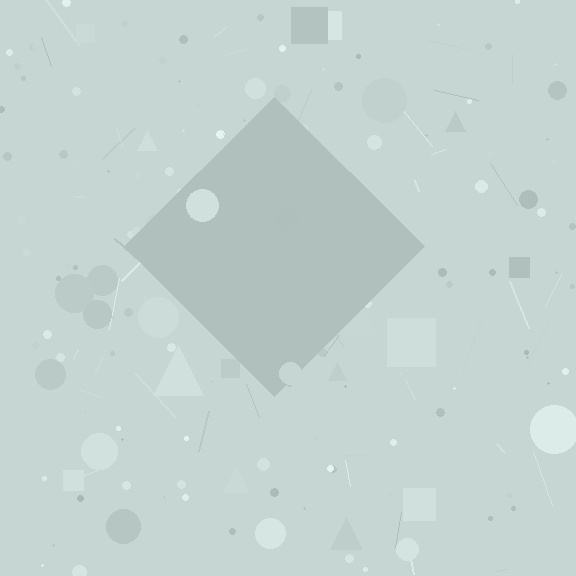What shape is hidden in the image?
A diamond is hidden in the image.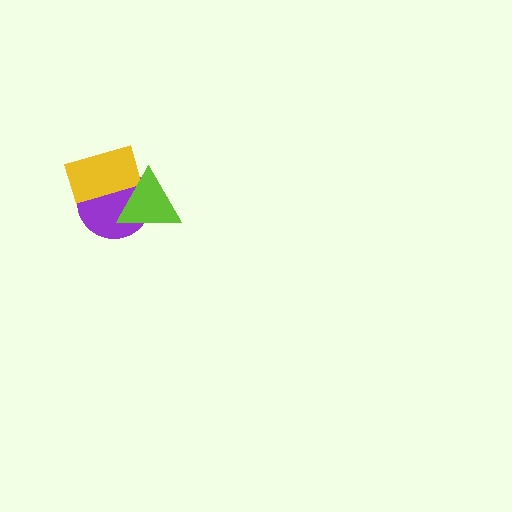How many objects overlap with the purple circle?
2 objects overlap with the purple circle.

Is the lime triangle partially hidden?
No, no other shape covers it.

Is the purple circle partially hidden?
Yes, it is partially covered by another shape.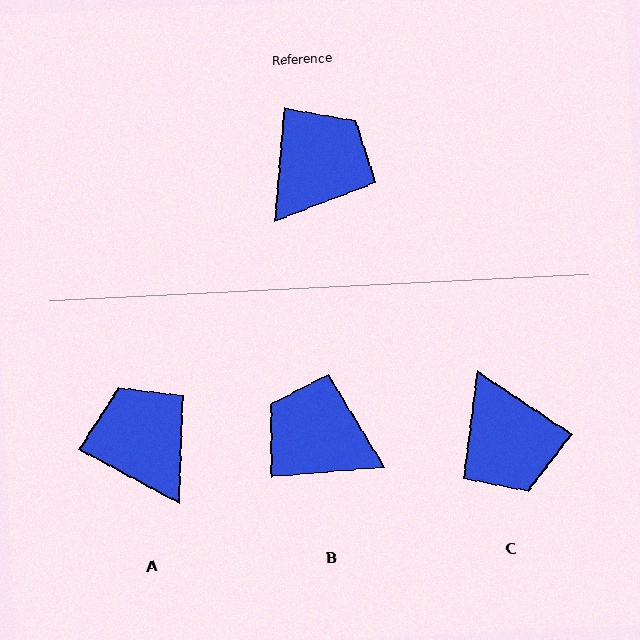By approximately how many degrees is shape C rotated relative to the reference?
Approximately 119 degrees clockwise.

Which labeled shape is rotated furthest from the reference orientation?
C, about 119 degrees away.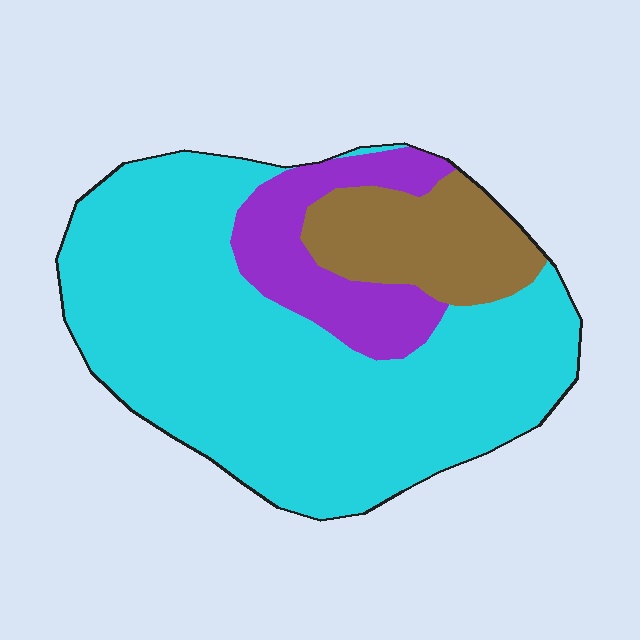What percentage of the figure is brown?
Brown takes up about one sixth (1/6) of the figure.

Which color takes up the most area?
Cyan, at roughly 70%.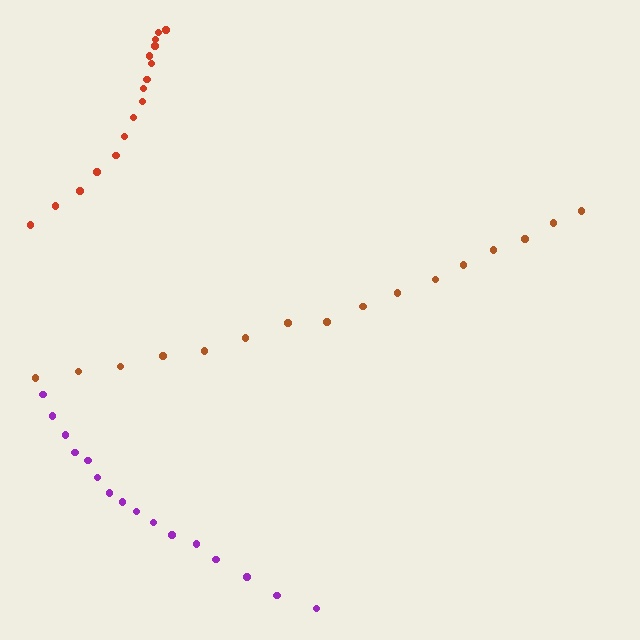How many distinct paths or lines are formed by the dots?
There are 3 distinct paths.